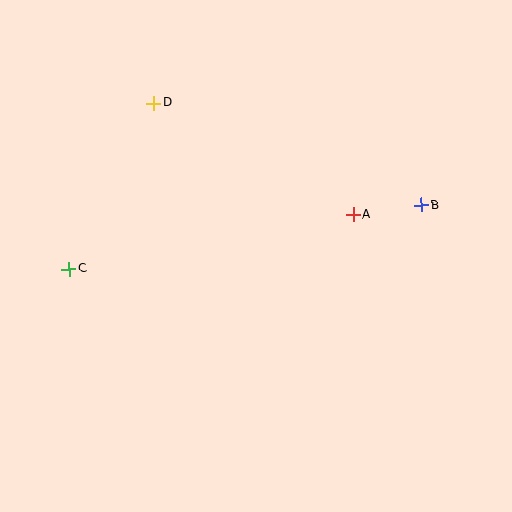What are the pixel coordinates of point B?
Point B is at (421, 205).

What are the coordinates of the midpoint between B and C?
The midpoint between B and C is at (245, 237).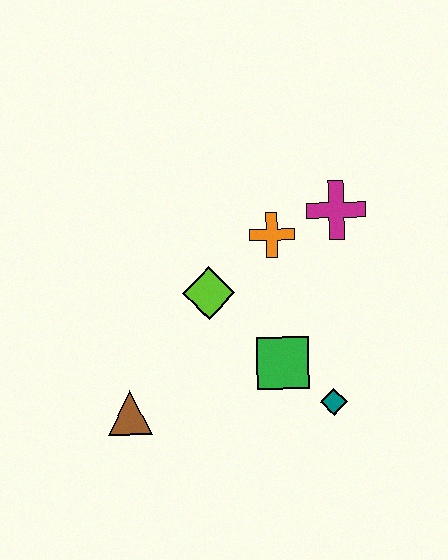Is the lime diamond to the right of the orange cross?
No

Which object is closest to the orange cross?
The magenta cross is closest to the orange cross.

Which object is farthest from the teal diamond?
The brown triangle is farthest from the teal diamond.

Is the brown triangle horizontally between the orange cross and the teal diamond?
No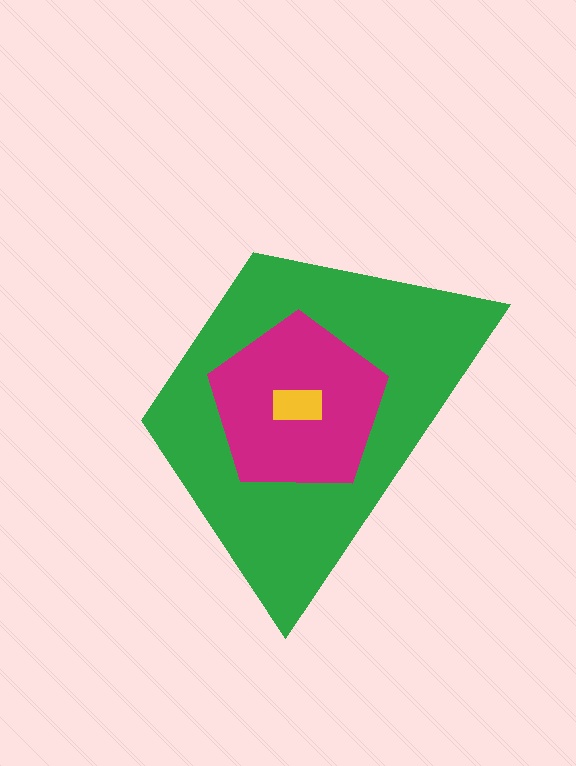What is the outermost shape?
The green trapezoid.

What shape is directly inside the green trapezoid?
The magenta pentagon.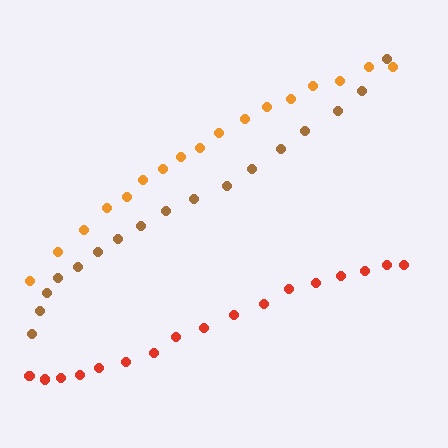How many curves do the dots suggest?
There are 3 distinct paths.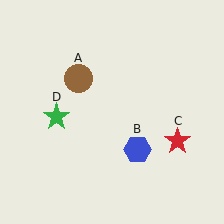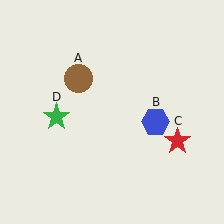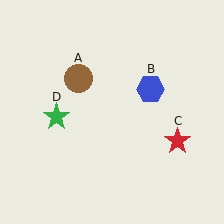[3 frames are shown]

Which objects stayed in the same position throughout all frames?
Brown circle (object A) and red star (object C) and green star (object D) remained stationary.